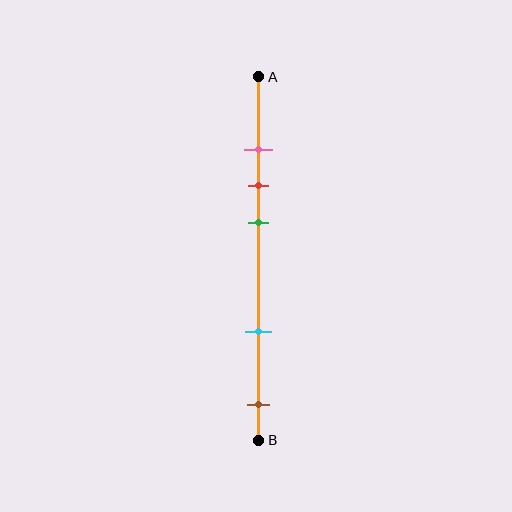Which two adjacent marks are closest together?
The pink and red marks are the closest adjacent pair.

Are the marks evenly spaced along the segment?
No, the marks are not evenly spaced.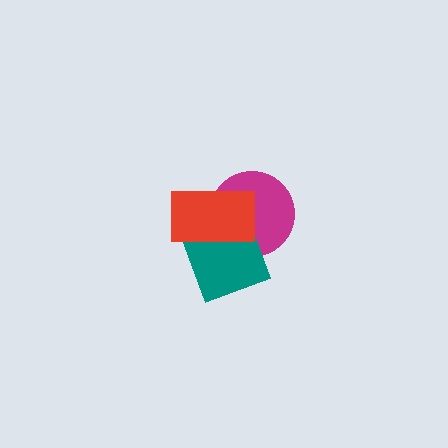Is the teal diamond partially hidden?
Yes, it is partially covered by another shape.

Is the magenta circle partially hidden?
Yes, it is partially covered by another shape.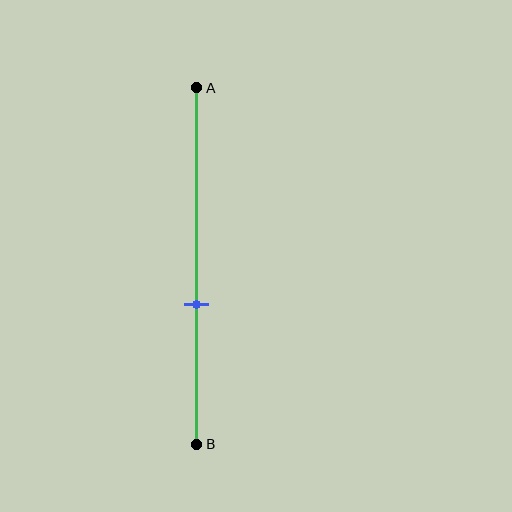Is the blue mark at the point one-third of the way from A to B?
No, the mark is at about 60% from A, not at the 33% one-third point.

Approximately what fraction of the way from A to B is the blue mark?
The blue mark is approximately 60% of the way from A to B.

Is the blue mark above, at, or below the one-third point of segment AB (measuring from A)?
The blue mark is below the one-third point of segment AB.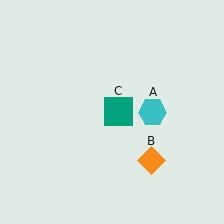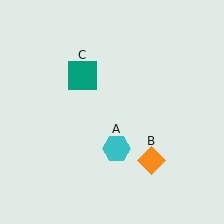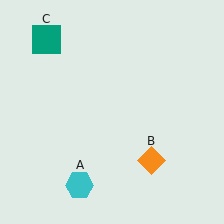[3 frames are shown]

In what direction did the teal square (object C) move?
The teal square (object C) moved up and to the left.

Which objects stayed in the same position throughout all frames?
Orange diamond (object B) remained stationary.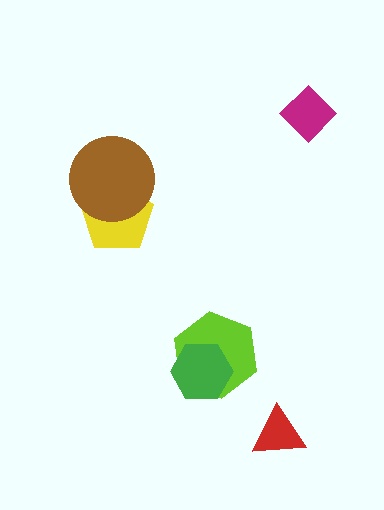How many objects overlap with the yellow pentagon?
1 object overlaps with the yellow pentagon.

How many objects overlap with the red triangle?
0 objects overlap with the red triangle.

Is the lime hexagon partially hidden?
Yes, it is partially covered by another shape.